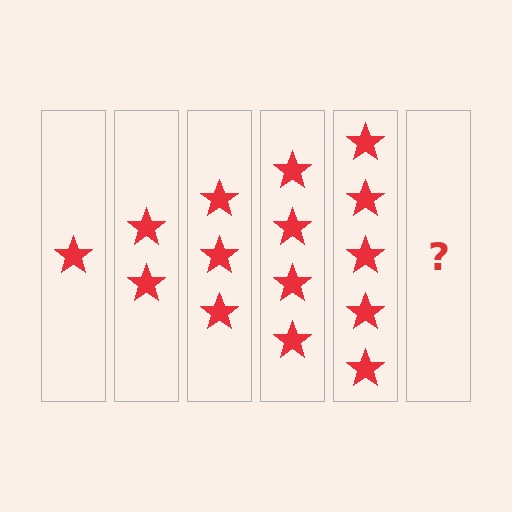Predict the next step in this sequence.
The next step is 6 stars.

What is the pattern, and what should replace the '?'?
The pattern is that each step adds one more star. The '?' should be 6 stars.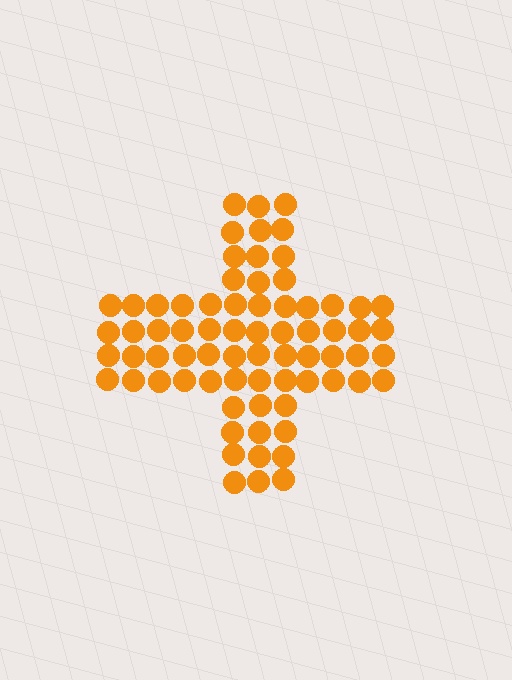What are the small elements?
The small elements are circles.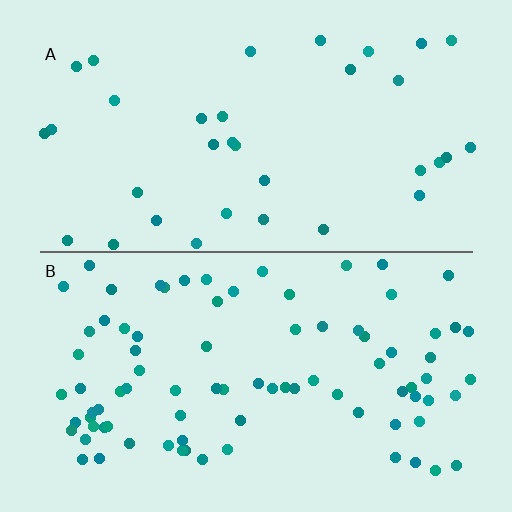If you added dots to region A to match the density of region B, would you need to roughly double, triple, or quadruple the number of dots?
Approximately double.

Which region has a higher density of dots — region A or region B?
B (the bottom).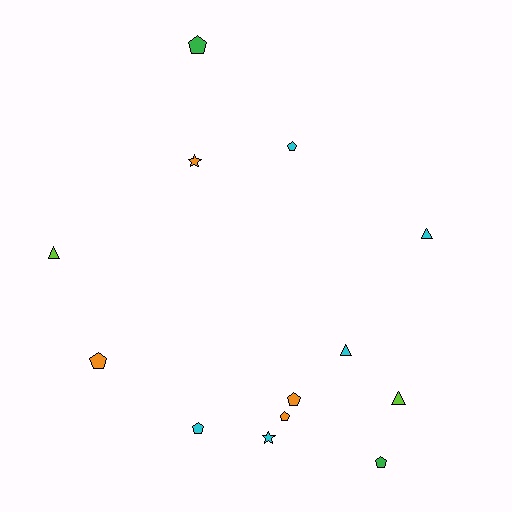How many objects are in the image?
There are 13 objects.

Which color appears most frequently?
Cyan, with 5 objects.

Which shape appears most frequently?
Pentagon, with 7 objects.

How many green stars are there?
There are no green stars.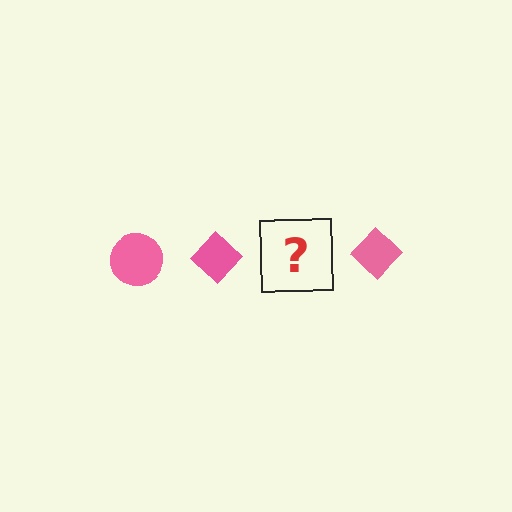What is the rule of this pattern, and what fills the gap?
The rule is that the pattern cycles through circle, diamond shapes in pink. The gap should be filled with a pink circle.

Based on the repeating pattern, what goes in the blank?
The blank should be a pink circle.